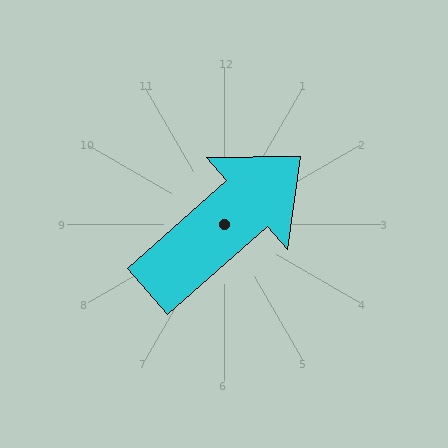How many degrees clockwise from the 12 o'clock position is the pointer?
Approximately 49 degrees.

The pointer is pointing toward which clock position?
Roughly 2 o'clock.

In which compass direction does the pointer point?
Northeast.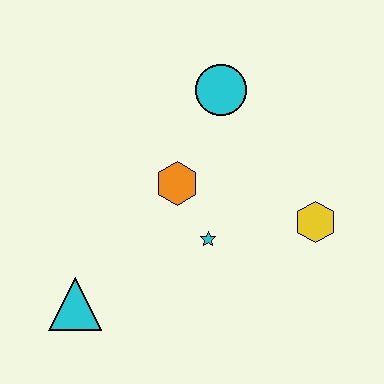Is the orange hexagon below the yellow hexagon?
No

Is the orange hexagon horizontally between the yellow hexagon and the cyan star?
No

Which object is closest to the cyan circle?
The orange hexagon is closest to the cyan circle.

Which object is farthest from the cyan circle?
The cyan triangle is farthest from the cyan circle.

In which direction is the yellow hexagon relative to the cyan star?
The yellow hexagon is to the right of the cyan star.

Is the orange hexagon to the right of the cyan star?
No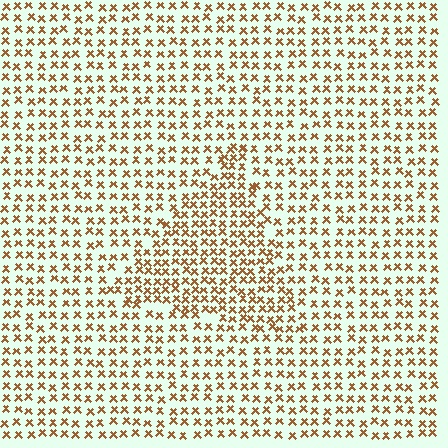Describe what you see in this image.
The image contains small brown elements arranged at two different densities. A triangle-shaped region is visible where the elements are more densely packed than the surrounding area.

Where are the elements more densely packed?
The elements are more densely packed inside the triangle boundary.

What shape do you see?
I see a triangle.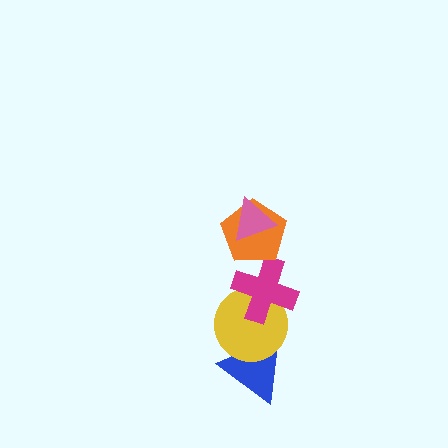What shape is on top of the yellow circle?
The magenta cross is on top of the yellow circle.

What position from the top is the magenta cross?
The magenta cross is 3rd from the top.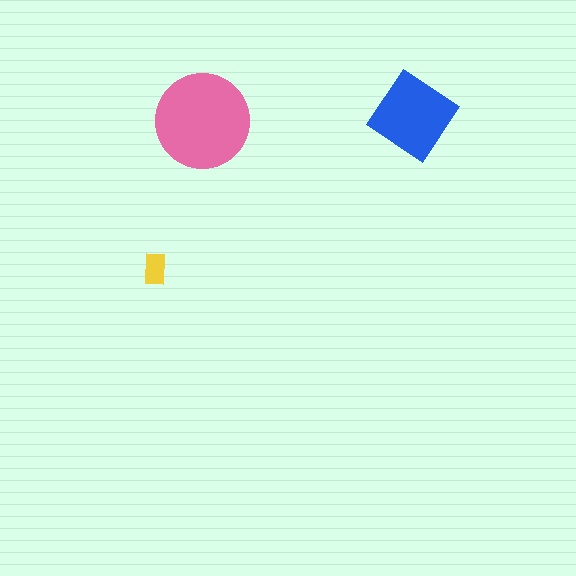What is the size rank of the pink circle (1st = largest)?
1st.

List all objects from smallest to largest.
The yellow rectangle, the blue diamond, the pink circle.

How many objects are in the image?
There are 3 objects in the image.